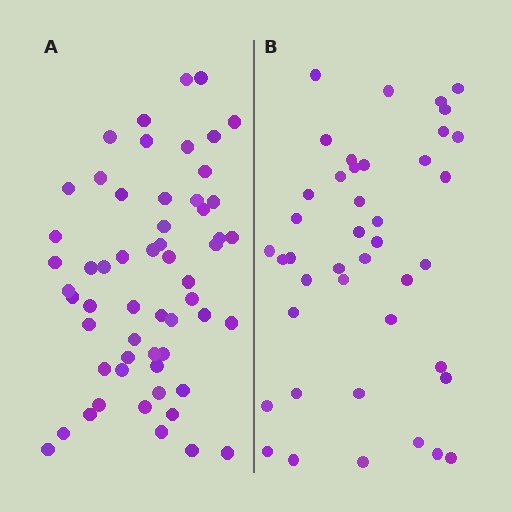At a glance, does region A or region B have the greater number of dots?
Region A (the left region) has more dots.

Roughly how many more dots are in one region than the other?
Region A has approximately 15 more dots than region B.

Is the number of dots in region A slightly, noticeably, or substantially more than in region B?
Region A has noticeably more, but not dramatically so. The ratio is roughly 1.4 to 1.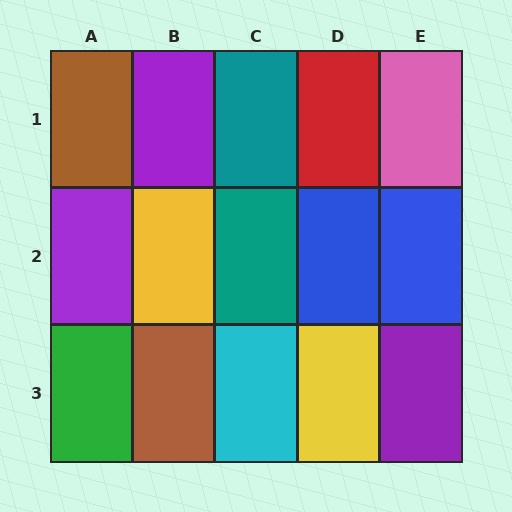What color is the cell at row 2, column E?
Blue.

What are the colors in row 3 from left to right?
Green, brown, cyan, yellow, purple.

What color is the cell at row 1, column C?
Teal.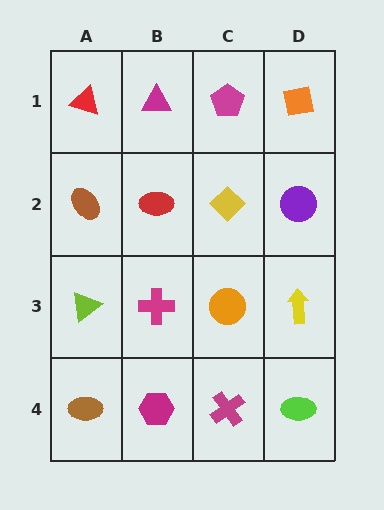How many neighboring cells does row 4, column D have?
2.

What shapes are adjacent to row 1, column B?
A red ellipse (row 2, column B), a red triangle (row 1, column A), a magenta pentagon (row 1, column C).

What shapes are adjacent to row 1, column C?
A yellow diamond (row 2, column C), a magenta triangle (row 1, column B), an orange square (row 1, column D).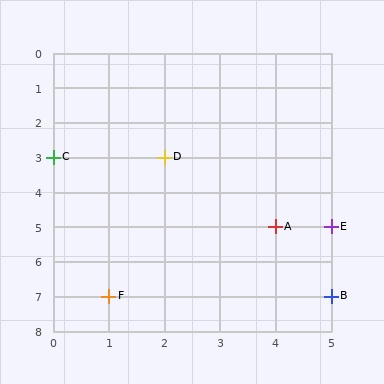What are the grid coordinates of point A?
Point A is at grid coordinates (4, 5).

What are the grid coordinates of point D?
Point D is at grid coordinates (2, 3).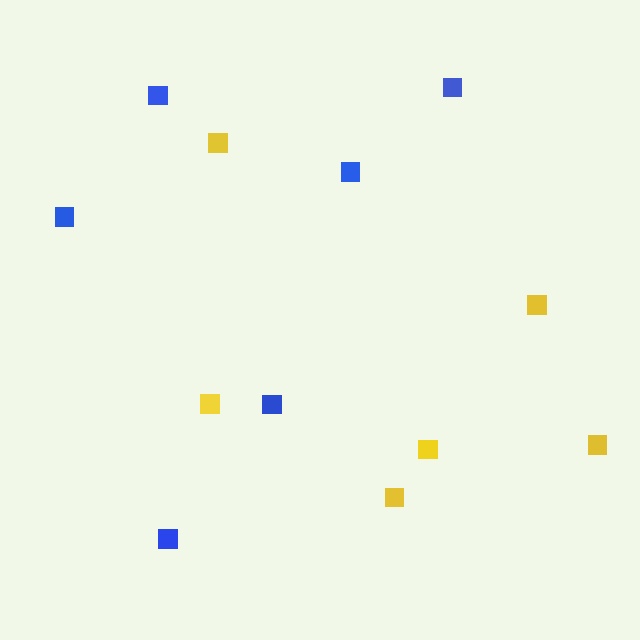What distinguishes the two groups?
There are 2 groups: one group of yellow squares (6) and one group of blue squares (6).